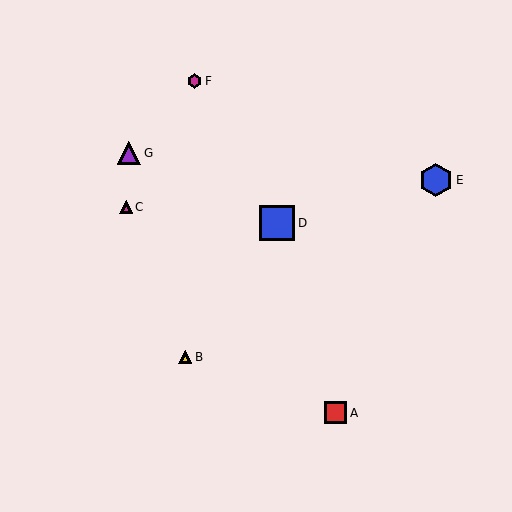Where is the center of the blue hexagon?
The center of the blue hexagon is at (436, 180).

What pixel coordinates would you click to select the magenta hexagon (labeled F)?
Click at (194, 81) to select the magenta hexagon F.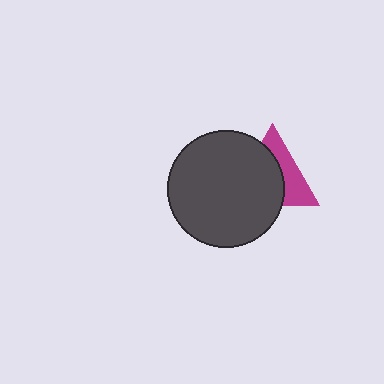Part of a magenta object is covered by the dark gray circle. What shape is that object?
It is a triangle.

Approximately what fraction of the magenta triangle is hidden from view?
Roughly 59% of the magenta triangle is hidden behind the dark gray circle.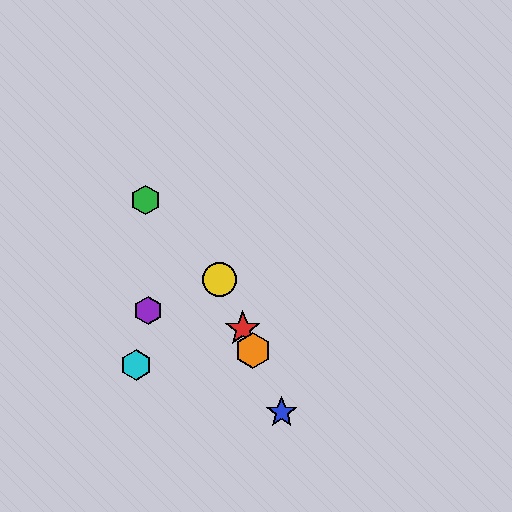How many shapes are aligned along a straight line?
4 shapes (the red star, the blue star, the yellow circle, the orange hexagon) are aligned along a straight line.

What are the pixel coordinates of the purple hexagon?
The purple hexagon is at (148, 311).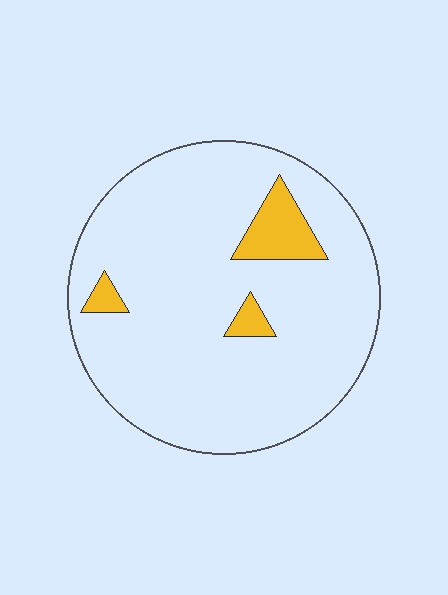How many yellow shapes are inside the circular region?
3.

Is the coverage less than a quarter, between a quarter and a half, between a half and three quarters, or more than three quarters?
Less than a quarter.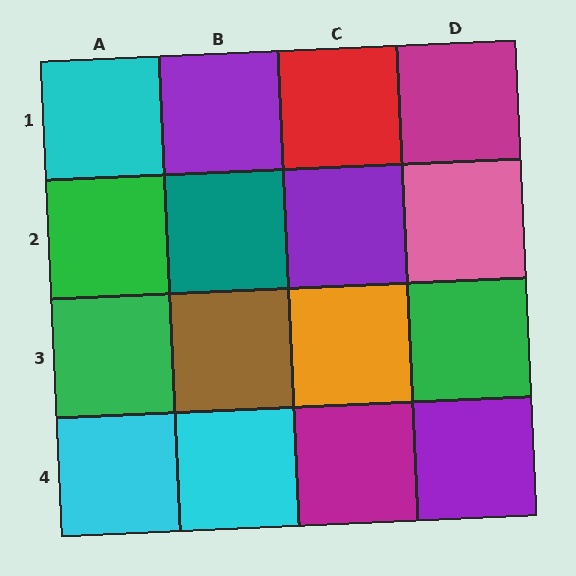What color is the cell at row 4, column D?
Purple.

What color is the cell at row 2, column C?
Purple.